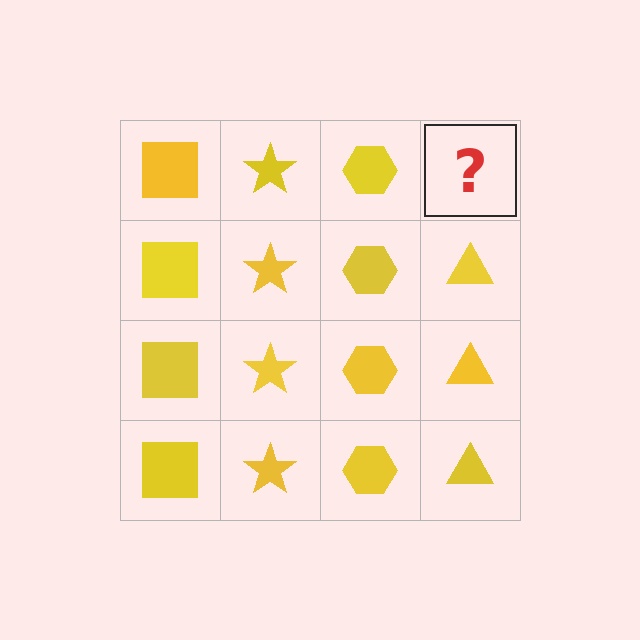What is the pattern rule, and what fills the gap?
The rule is that each column has a consistent shape. The gap should be filled with a yellow triangle.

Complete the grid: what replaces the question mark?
The question mark should be replaced with a yellow triangle.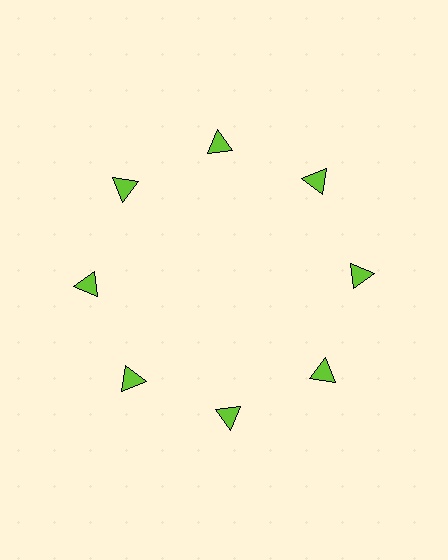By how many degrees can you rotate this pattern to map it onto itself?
The pattern maps onto itself every 45 degrees of rotation.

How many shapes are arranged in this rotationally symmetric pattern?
There are 8 shapes, arranged in 8 groups of 1.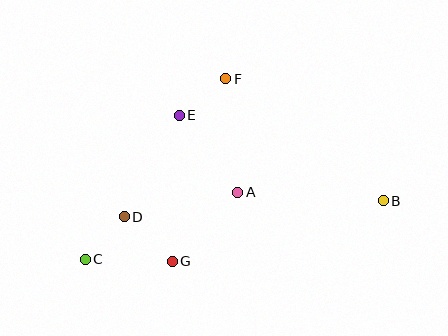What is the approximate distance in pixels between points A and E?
The distance between A and E is approximately 97 pixels.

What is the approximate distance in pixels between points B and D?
The distance between B and D is approximately 259 pixels.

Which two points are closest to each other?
Points C and D are closest to each other.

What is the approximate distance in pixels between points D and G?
The distance between D and G is approximately 65 pixels.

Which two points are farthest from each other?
Points B and C are farthest from each other.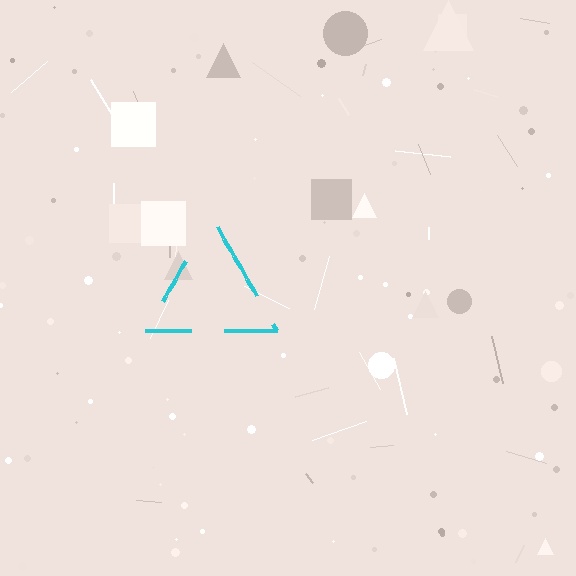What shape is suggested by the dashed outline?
The dashed outline suggests a triangle.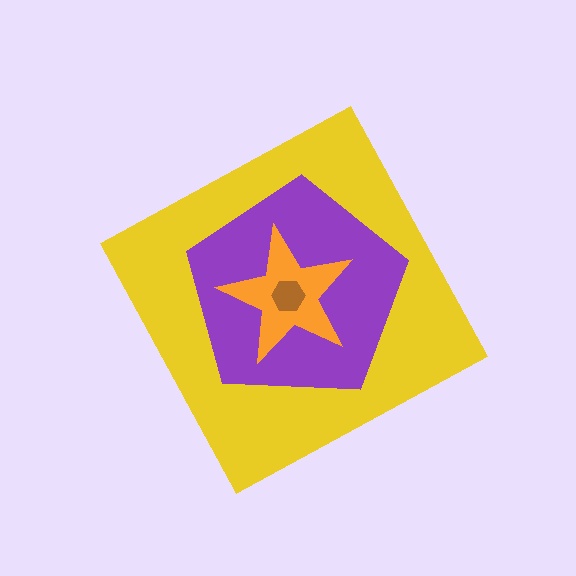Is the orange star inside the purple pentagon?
Yes.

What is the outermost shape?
The yellow diamond.